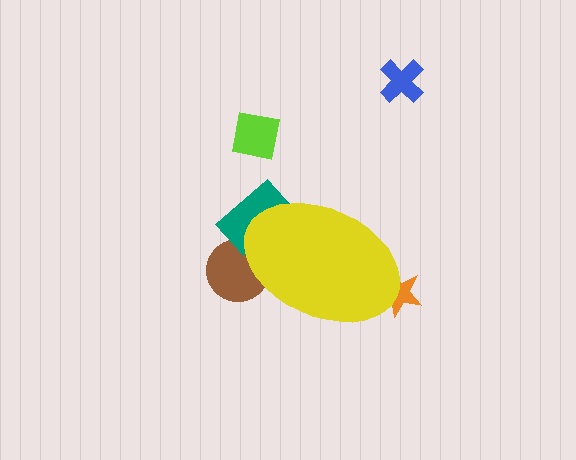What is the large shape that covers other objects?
A yellow ellipse.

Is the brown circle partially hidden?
Yes, the brown circle is partially hidden behind the yellow ellipse.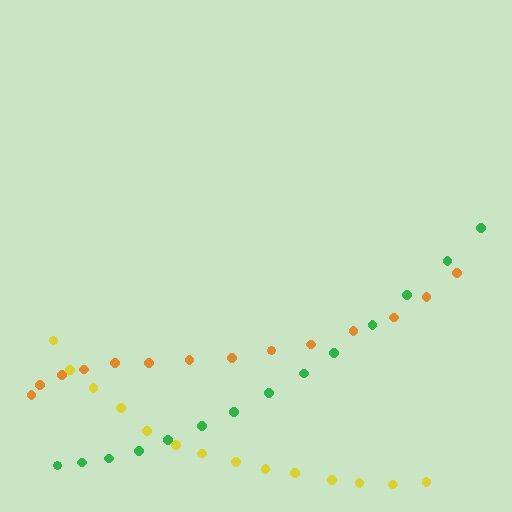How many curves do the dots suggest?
There are 3 distinct paths.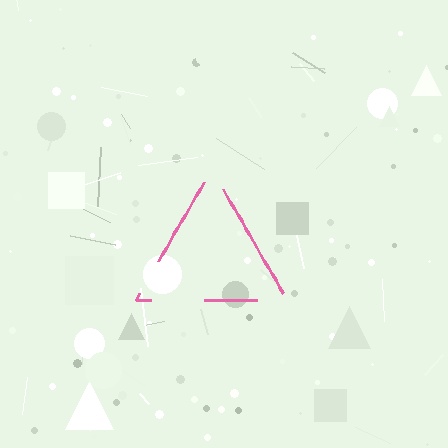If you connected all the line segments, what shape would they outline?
They would outline a triangle.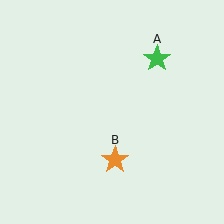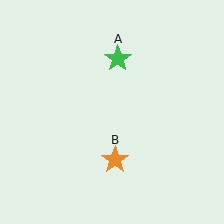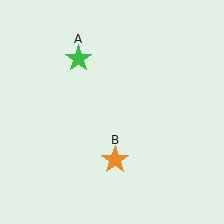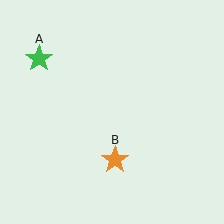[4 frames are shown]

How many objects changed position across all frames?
1 object changed position: green star (object A).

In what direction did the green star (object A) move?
The green star (object A) moved left.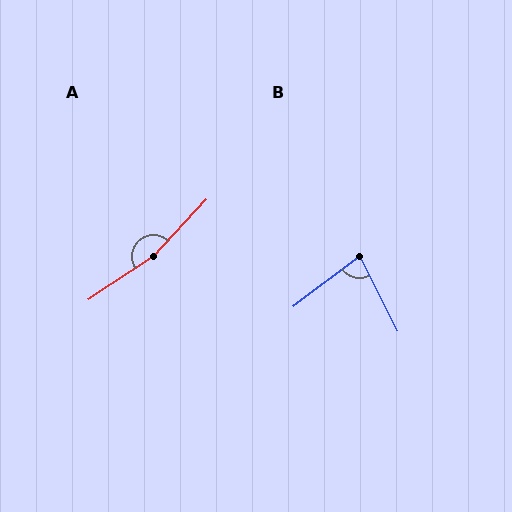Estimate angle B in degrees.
Approximately 80 degrees.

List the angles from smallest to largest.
B (80°), A (167°).